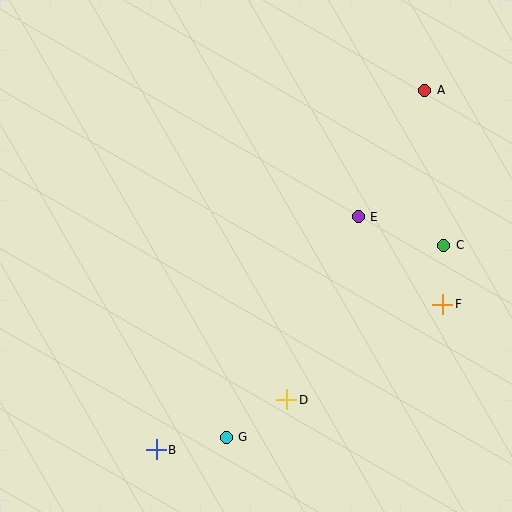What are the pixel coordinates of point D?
Point D is at (287, 400).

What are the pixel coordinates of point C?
Point C is at (444, 245).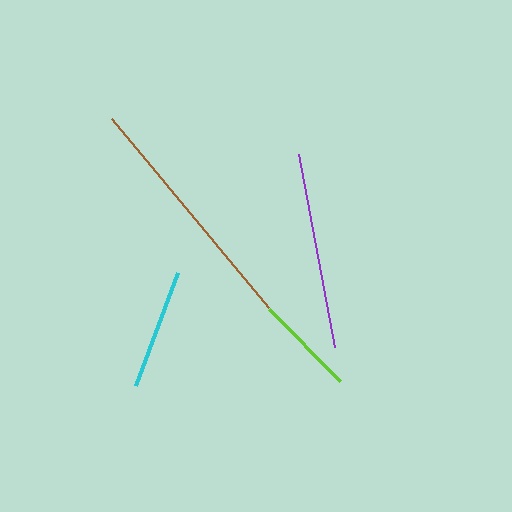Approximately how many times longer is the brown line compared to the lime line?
The brown line is approximately 2.4 times the length of the lime line.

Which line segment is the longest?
The brown line is the longest at approximately 245 pixels.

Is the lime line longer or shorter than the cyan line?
The cyan line is longer than the lime line.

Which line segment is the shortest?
The lime line is the shortest at approximately 101 pixels.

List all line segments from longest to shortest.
From longest to shortest: brown, purple, cyan, lime.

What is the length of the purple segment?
The purple segment is approximately 196 pixels long.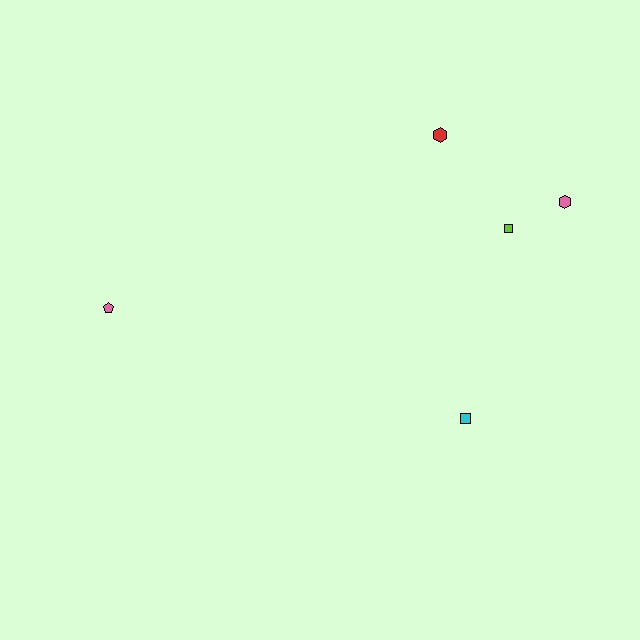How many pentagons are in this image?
There is 1 pentagon.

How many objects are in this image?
There are 5 objects.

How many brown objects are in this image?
There are no brown objects.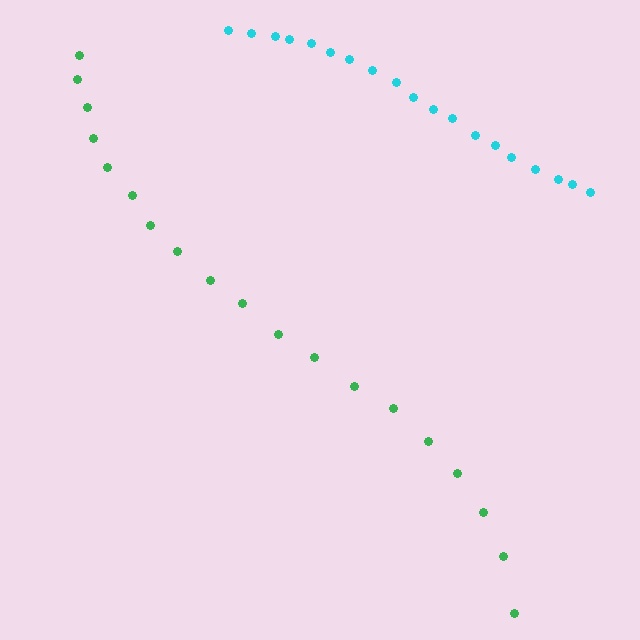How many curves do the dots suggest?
There are 2 distinct paths.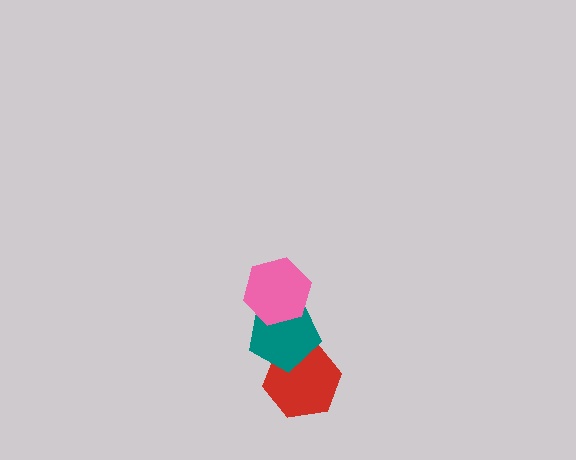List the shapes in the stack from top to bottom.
From top to bottom: the pink hexagon, the teal pentagon, the red hexagon.